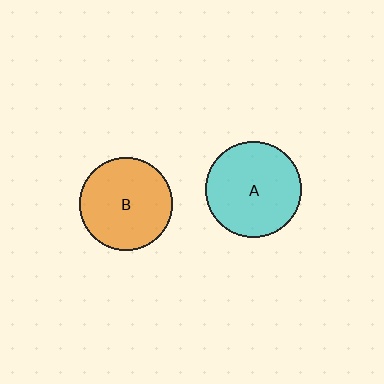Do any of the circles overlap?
No, none of the circles overlap.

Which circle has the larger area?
Circle A (cyan).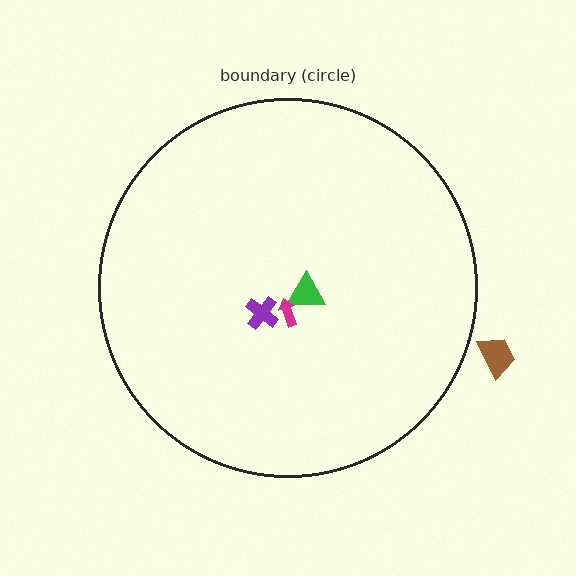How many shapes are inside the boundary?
3 inside, 1 outside.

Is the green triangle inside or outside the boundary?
Inside.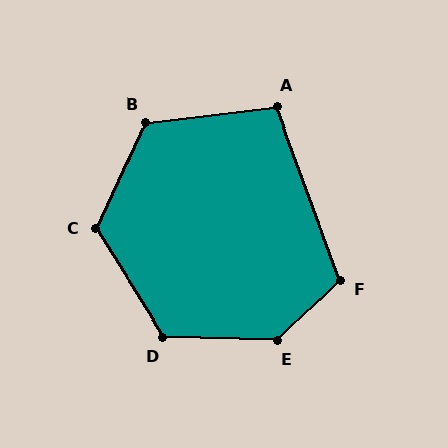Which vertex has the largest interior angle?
E, at approximately 134 degrees.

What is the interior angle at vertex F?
Approximately 115 degrees (obtuse).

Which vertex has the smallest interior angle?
A, at approximately 103 degrees.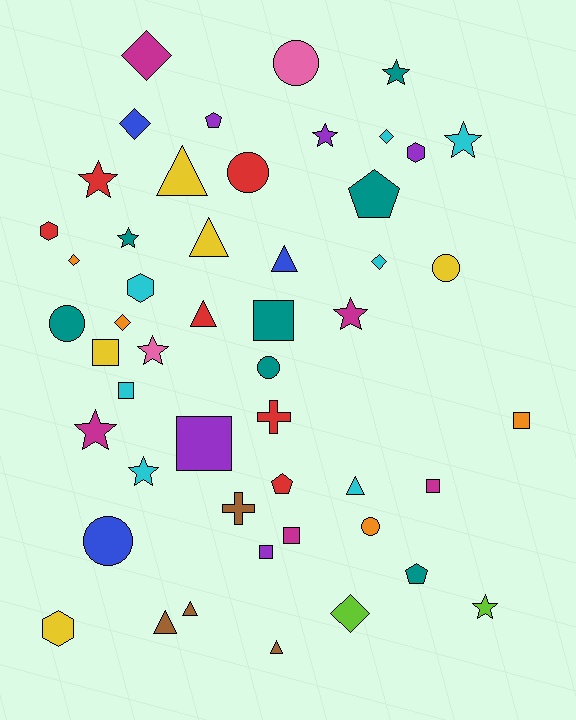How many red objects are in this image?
There are 6 red objects.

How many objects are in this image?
There are 50 objects.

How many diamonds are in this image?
There are 7 diamonds.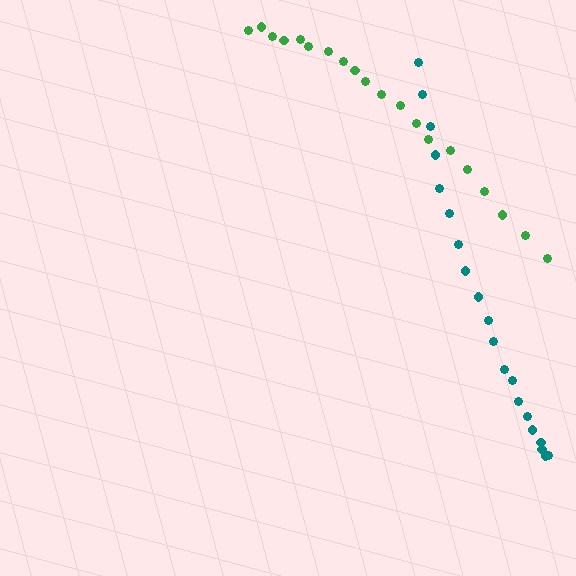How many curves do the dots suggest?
There are 2 distinct paths.